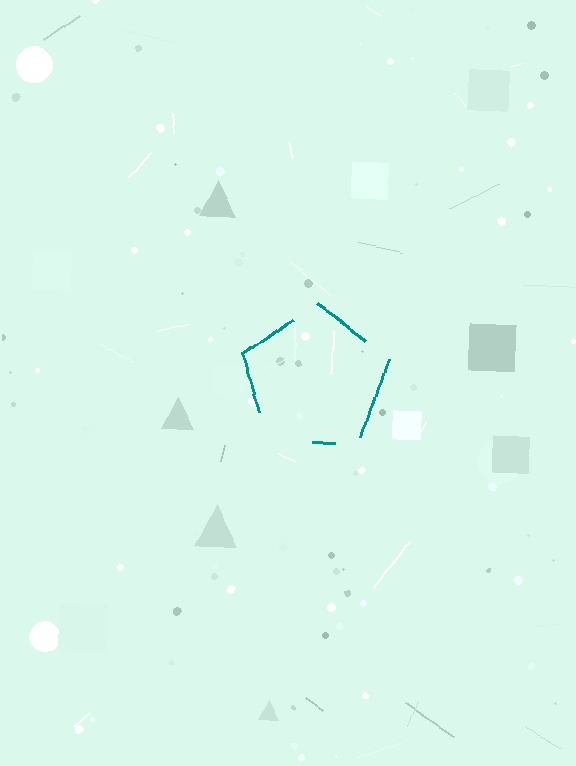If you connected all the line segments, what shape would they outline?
They would outline a pentagon.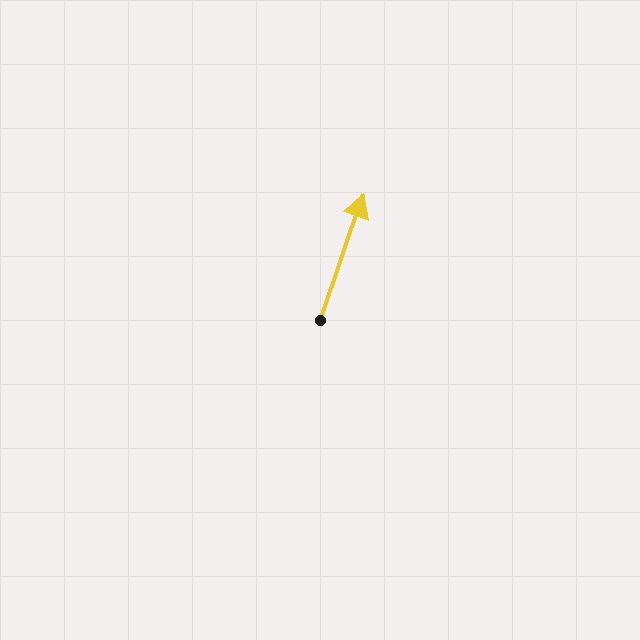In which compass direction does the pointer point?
North.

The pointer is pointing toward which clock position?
Roughly 1 o'clock.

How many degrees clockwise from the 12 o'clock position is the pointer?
Approximately 19 degrees.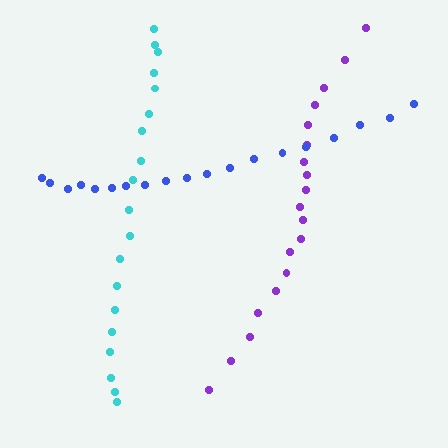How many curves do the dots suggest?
There are 3 distinct paths.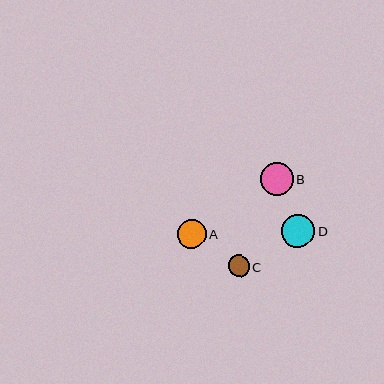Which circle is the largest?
Circle D is the largest with a size of approximately 33 pixels.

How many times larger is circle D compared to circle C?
Circle D is approximately 1.6 times the size of circle C.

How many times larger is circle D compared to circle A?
Circle D is approximately 1.2 times the size of circle A.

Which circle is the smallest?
Circle C is the smallest with a size of approximately 21 pixels.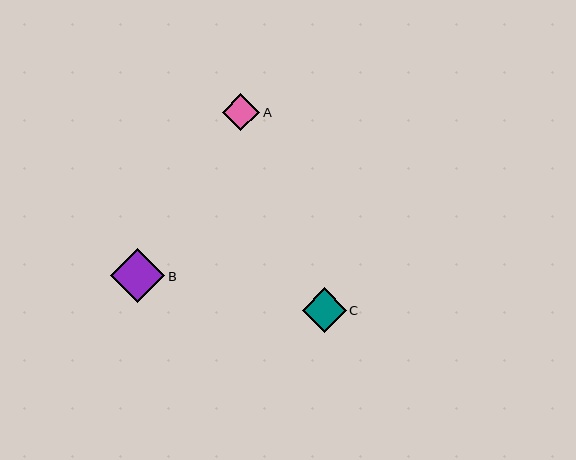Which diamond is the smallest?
Diamond A is the smallest with a size of approximately 37 pixels.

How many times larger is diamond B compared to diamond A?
Diamond B is approximately 1.4 times the size of diamond A.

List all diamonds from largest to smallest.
From largest to smallest: B, C, A.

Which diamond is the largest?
Diamond B is the largest with a size of approximately 54 pixels.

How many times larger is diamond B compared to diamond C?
Diamond B is approximately 1.2 times the size of diamond C.